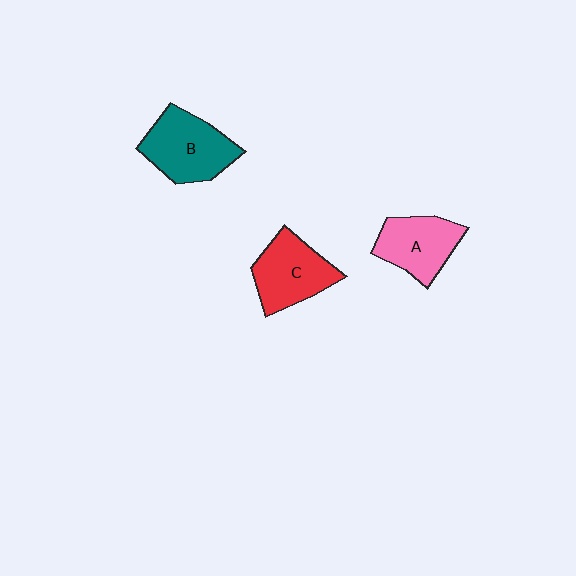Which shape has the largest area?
Shape B (teal).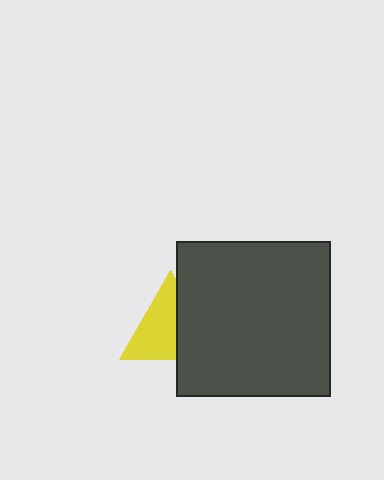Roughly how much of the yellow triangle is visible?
About half of it is visible (roughly 59%).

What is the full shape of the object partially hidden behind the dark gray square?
The partially hidden object is a yellow triangle.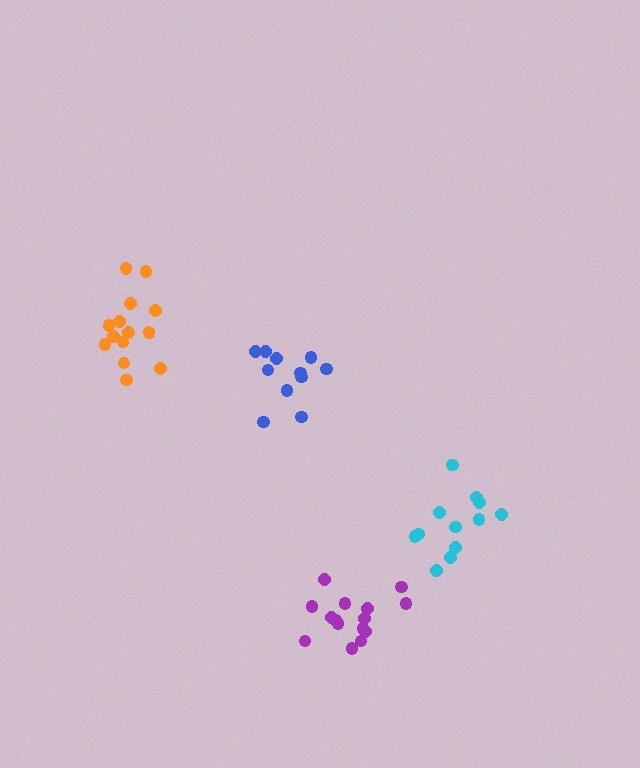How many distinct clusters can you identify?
There are 4 distinct clusters.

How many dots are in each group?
Group 1: 12 dots, Group 2: 14 dots, Group 3: 11 dots, Group 4: 15 dots (52 total).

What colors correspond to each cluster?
The clusters are colored: cyan, orange, blue, purple.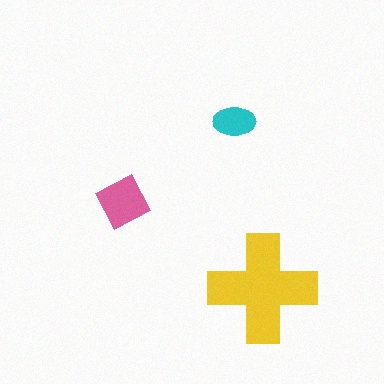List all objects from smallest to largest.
The cyan ellipse, the pink diamond, the yellow cross.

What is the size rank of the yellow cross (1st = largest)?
1st.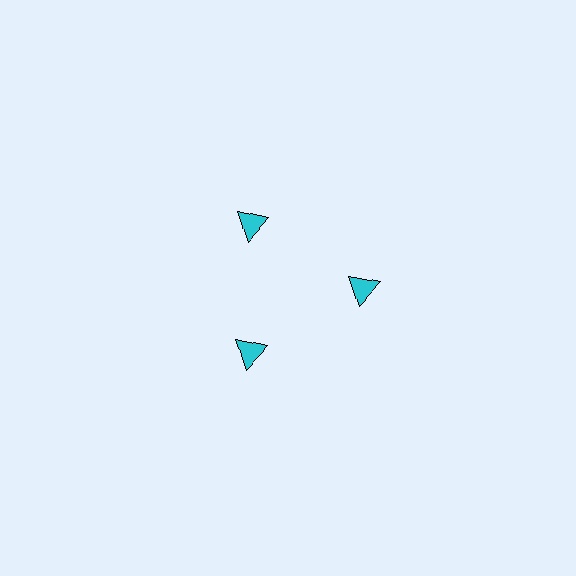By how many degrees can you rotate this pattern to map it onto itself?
The pattern maps onto itself every 120 degrees of rotation.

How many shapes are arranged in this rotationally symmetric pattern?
There are 3 shapes, arranged in 3 groups of 1.